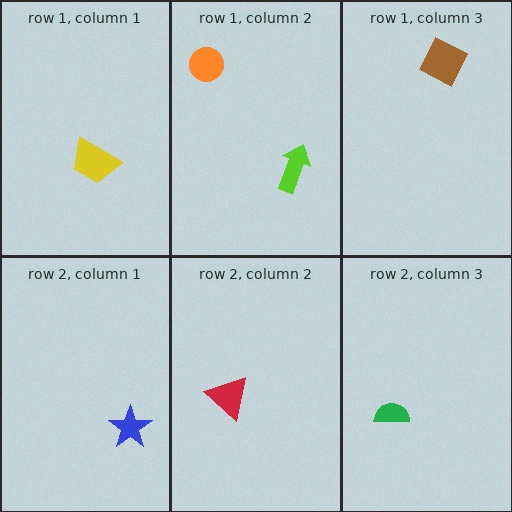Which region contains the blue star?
The row 2, column 1 region.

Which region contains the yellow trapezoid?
The row 1, column 1 region.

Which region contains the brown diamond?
The row 1, column 3 region.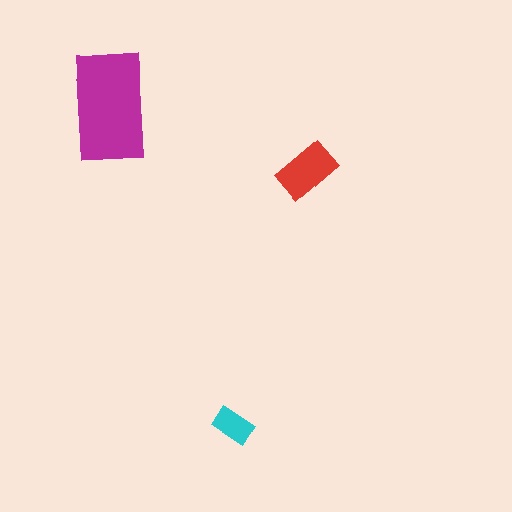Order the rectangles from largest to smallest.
the magenta one, the red one, the cyan one.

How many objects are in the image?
There are 3 objects in the image.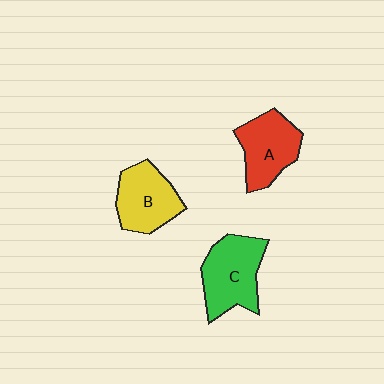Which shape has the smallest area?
Shape B (yellow).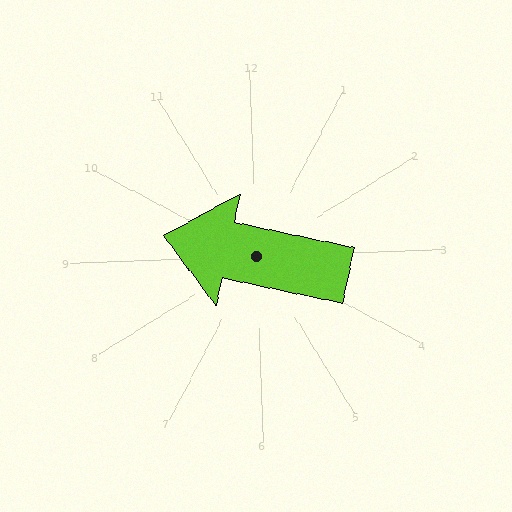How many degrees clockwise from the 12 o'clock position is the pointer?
Approximately 284 degrees.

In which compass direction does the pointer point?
West.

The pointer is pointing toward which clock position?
Roughly 9 o'clock.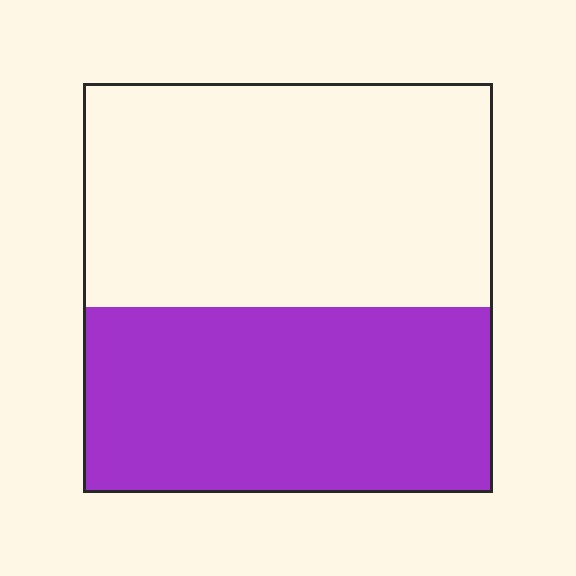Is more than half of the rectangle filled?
No.